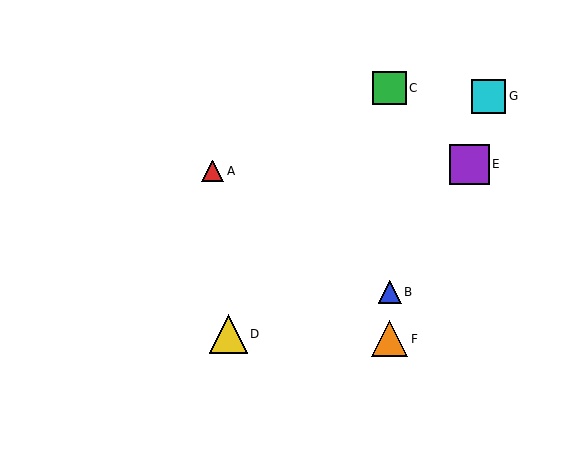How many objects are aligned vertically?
3 objects (B, C, F) are aligned vertically.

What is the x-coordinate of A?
Object A is at x≈213.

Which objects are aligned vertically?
Objects B, C, F are aligned vertically.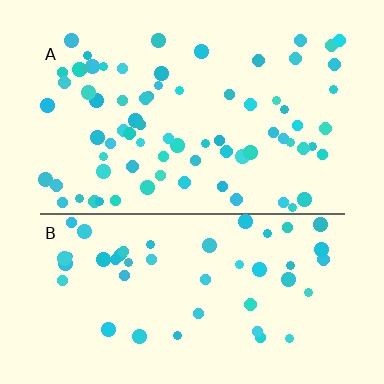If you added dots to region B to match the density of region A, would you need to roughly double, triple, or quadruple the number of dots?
Approximately double.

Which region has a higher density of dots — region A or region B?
A (the top).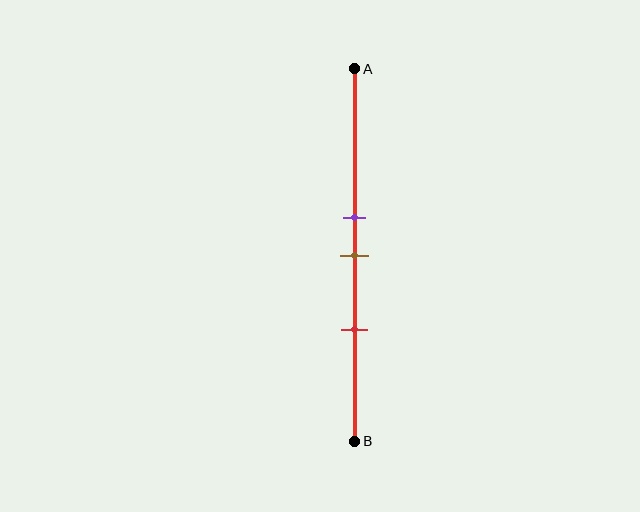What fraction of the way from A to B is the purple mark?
The purple mark is approximately 40% (0.4) of the way from A to B.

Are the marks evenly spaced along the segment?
Yes, the marks are approximately evenly spaced.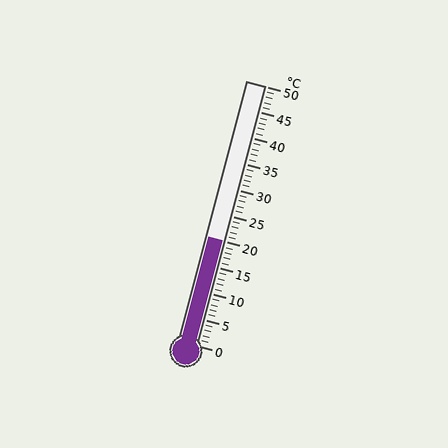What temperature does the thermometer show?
The thermometer shows approximately 20°C.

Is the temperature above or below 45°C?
The temperature is below 45°C.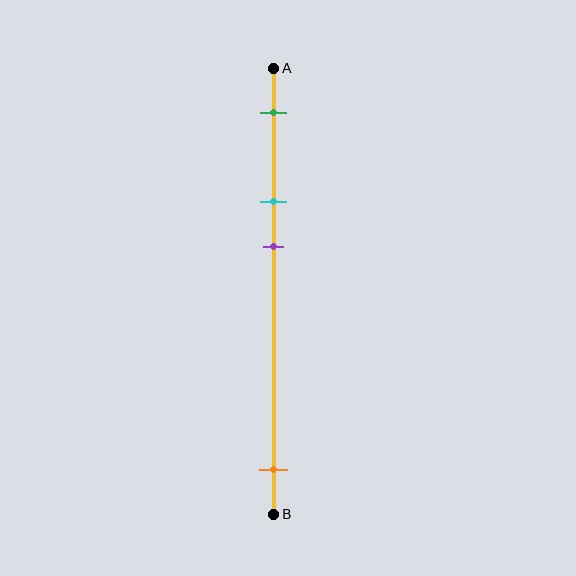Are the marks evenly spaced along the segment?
No, the marks are not evenly spaced.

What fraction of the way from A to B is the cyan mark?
The cyan mark is approximately 30% (0.3) of the way from A to B.